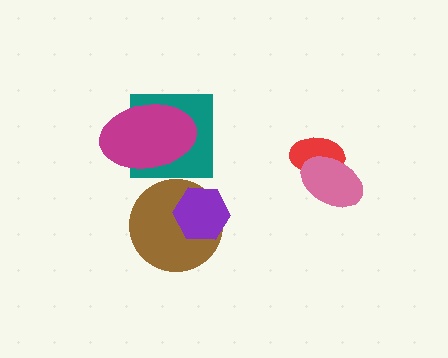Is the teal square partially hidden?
Yes, it is partially covered by another shape.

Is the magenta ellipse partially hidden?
No, no other shape covers it.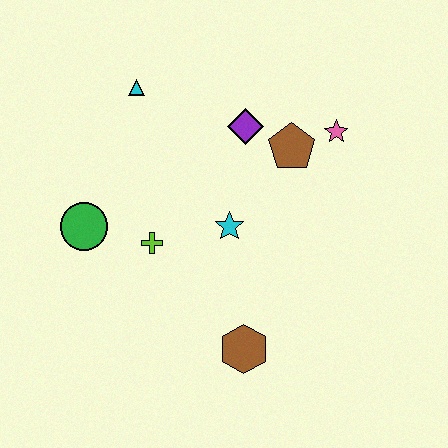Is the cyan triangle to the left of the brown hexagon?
Yes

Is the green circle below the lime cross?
No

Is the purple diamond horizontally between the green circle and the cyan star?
No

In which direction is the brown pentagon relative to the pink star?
The brown pentagon is to the left of the pink star.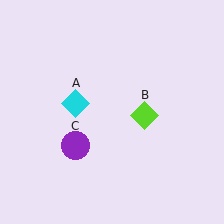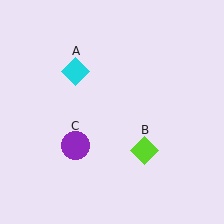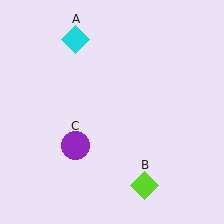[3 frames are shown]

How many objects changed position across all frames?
2 objects changed position: cyan diamond (object A), lime diamond (object B).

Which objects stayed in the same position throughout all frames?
Purple circle (object C) remained stationary.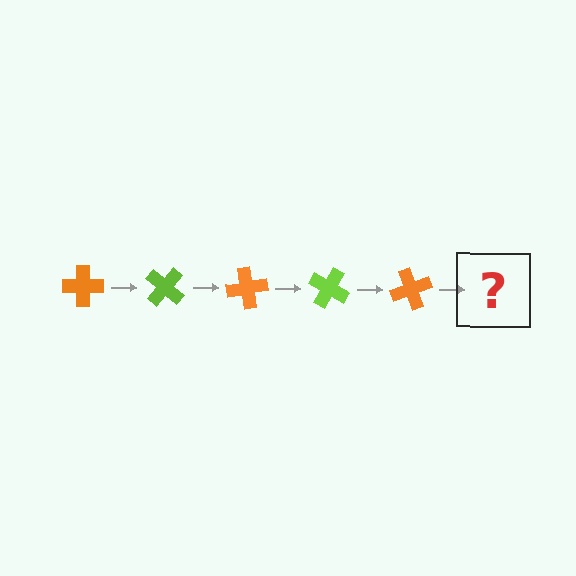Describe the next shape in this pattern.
It should be a lime cross, rotated 200 degrees from the start.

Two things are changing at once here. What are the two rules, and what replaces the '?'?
The two rules are that it rotates 40 degrees each step and the color cycles through orange and lime. The '?' should be a lime cross, rotated 200 degrees from the start.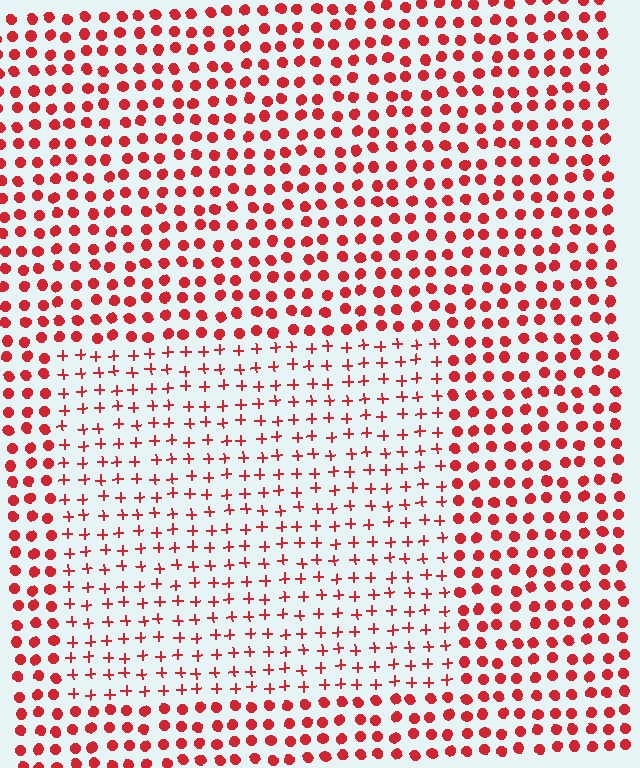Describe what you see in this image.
The image is filled with small red elements arranged in a uniform grid. A rectangle-shaped region contains plus signs, while the surrounding area contains circles. The boundary is defined purely by the change in element shape.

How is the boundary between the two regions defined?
The boundary is defined by a change in element shape: plus signs inside vs. circles outside. All elements share the same color and spacing.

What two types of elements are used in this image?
The image uses plus signs inside the rectangle region and circles outside it.